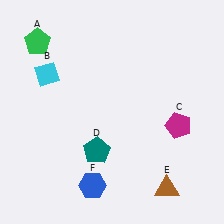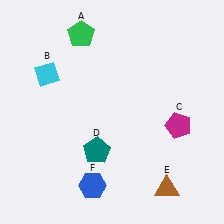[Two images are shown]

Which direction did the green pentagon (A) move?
The green pentagon (A) moved right.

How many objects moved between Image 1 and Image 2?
1 object moved between the two images.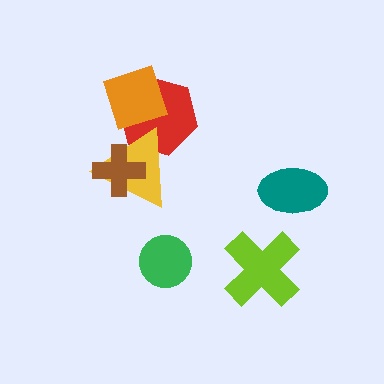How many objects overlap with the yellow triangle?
3 objects overlap with the yellow triangle.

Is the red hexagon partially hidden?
Yes, it is partially covered by another shape.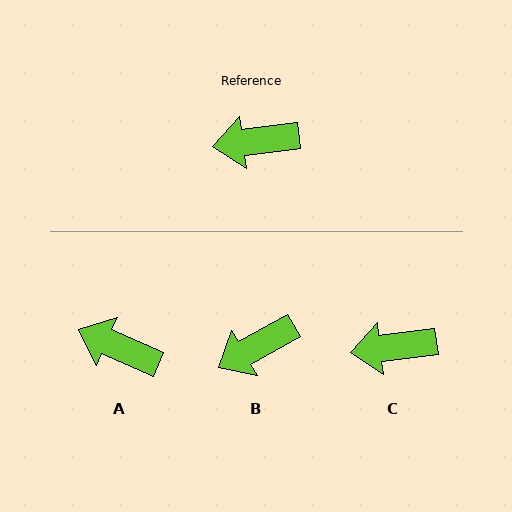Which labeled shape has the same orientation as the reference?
C.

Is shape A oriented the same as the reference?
No, it is off by about 31 degrees.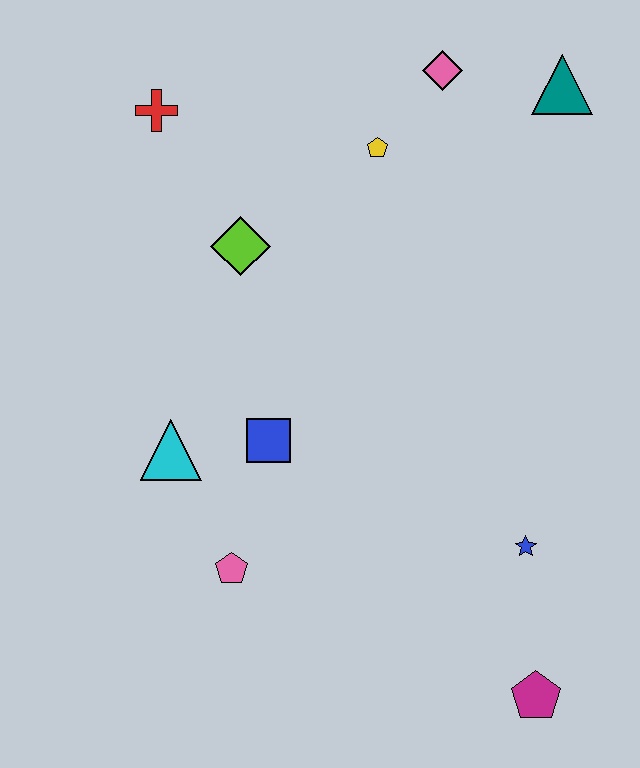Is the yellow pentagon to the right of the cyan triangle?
Yes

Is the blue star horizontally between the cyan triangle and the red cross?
No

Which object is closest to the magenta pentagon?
The blue star is closest to the magenta pentagon.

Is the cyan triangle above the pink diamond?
No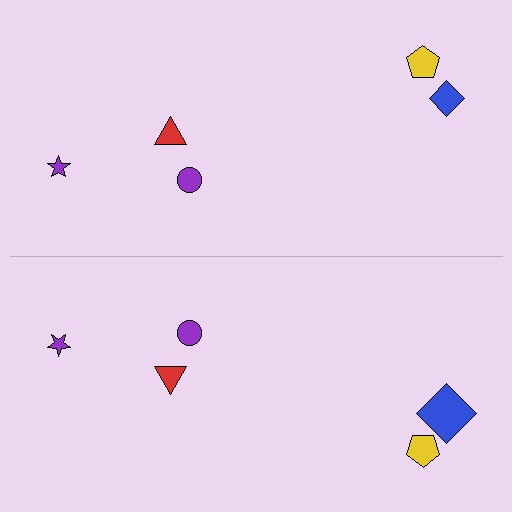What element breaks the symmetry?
The blue diamond on the bottom side has a different size than its mirror counterpart.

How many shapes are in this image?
There are 10 shapes in this image.